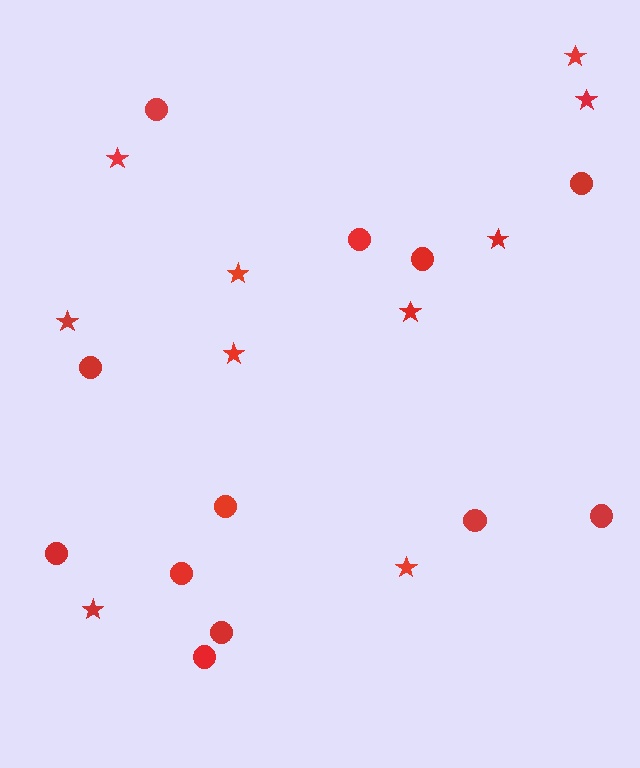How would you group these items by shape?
There are 2 groups: one group of stars (10) and one group of circles (12).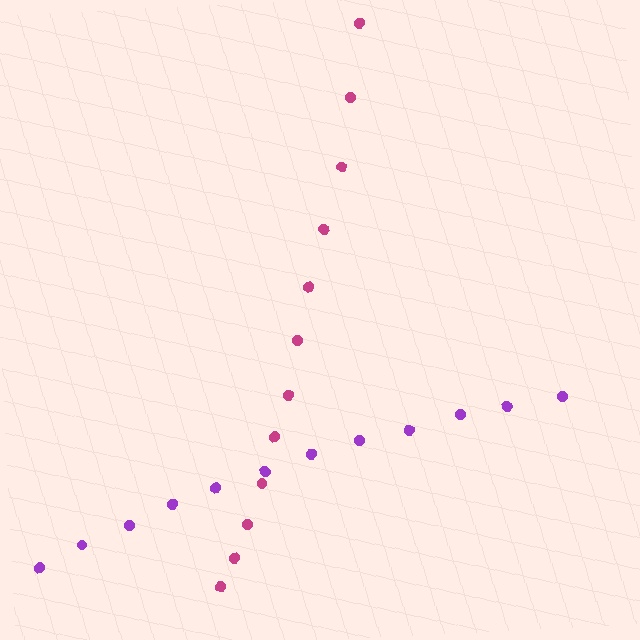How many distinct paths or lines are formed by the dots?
There are 2 distinct paths.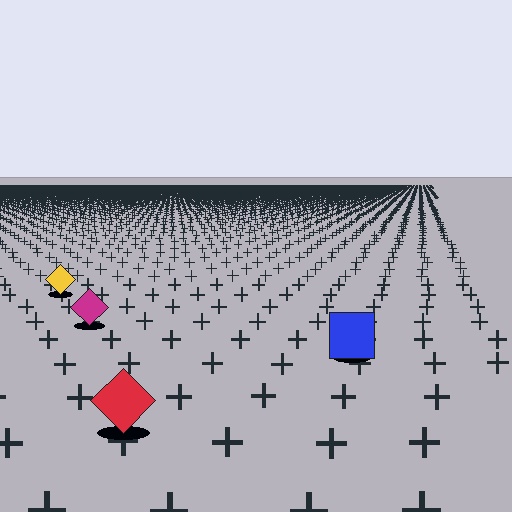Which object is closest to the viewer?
The red diamond is closest. The texture marks near it are larger and more spread out.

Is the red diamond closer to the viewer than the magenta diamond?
Yes. The red diamond is closer — you can tell from the texture gradient: the ground texture is coarser near it.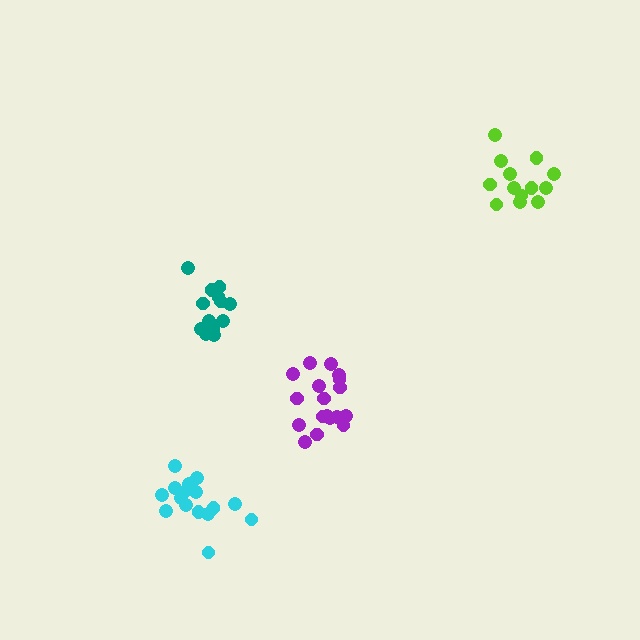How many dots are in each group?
Group 1: 18 dots, Group 2: 13 dots, Group 3: 14 dots, Group 4: 17 dots (62 total).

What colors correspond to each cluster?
The clusters are colored: purple, lime, teal, cyan.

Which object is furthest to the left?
The cyan cluster is leftmost.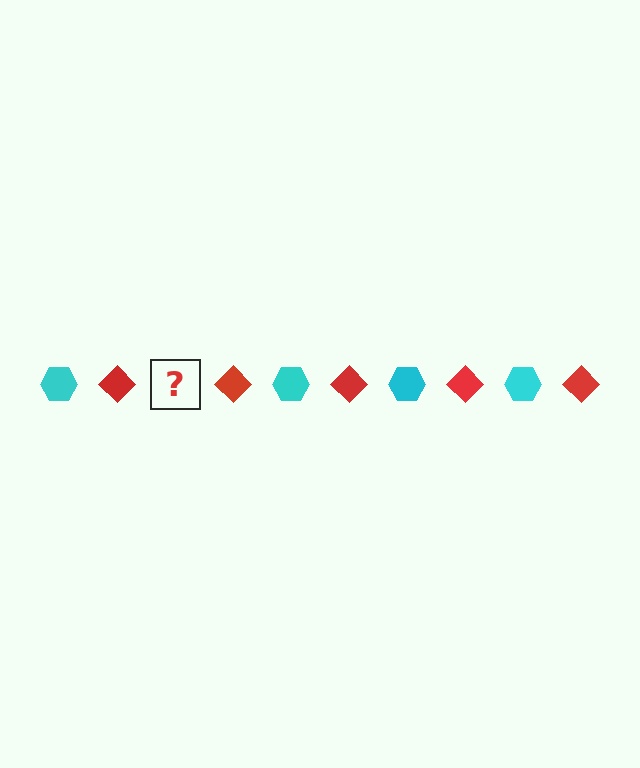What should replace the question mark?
The question mark should be replaced with a cyan hexagon.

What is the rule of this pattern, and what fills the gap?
The rule is that the pattern alternates between cyan hexagon and red diamond. The gap should be filled with a cyan hexagon.